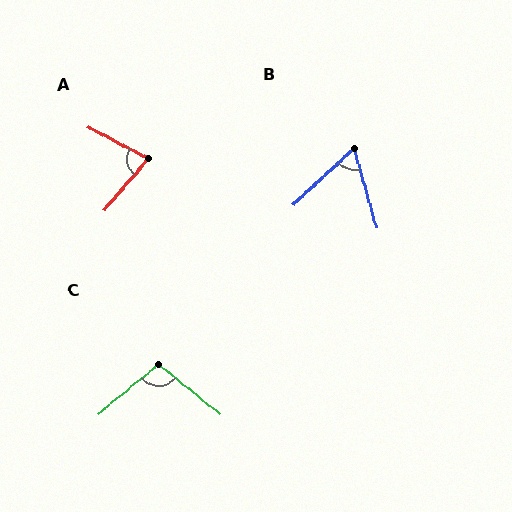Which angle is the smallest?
B, at approximately 63 degrees.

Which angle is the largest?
C, at approximately 101 degrees.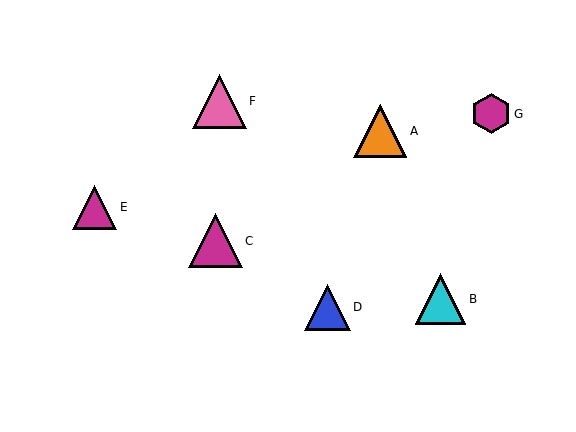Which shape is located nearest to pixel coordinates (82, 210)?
The magenta triangle (labeled E) at (95, 207) is nearest to that location.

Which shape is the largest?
The pink triangle (labeled F) is the largest.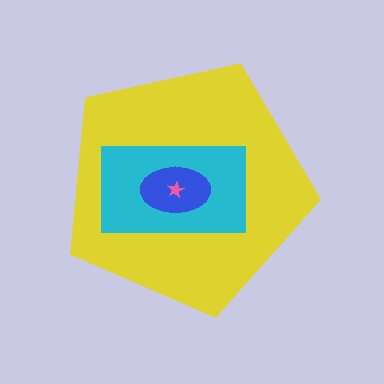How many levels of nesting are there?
4.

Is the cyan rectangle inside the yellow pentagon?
Yes.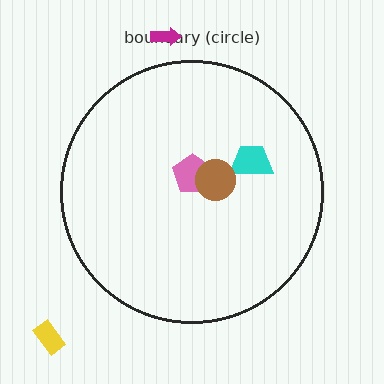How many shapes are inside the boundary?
3 inside, 2 outside.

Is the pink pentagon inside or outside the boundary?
Inside.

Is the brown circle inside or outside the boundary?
Inside.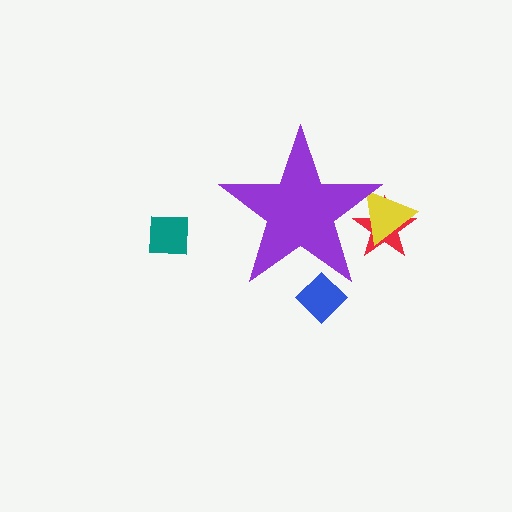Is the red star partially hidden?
Yes, the red star is partially hidden behind the purple star.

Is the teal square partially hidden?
No, the teal square is fully visible.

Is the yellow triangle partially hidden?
Yes, the yellow triangle is partially hidden behind the purple star.